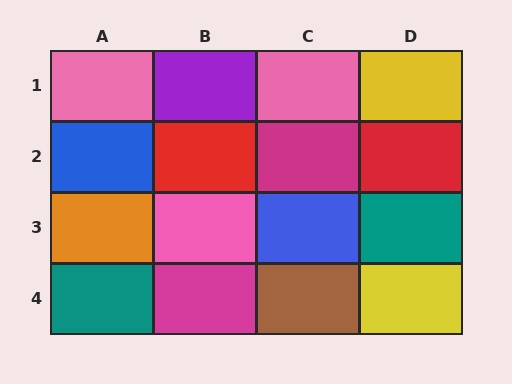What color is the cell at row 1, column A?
Pink.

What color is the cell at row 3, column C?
Blue.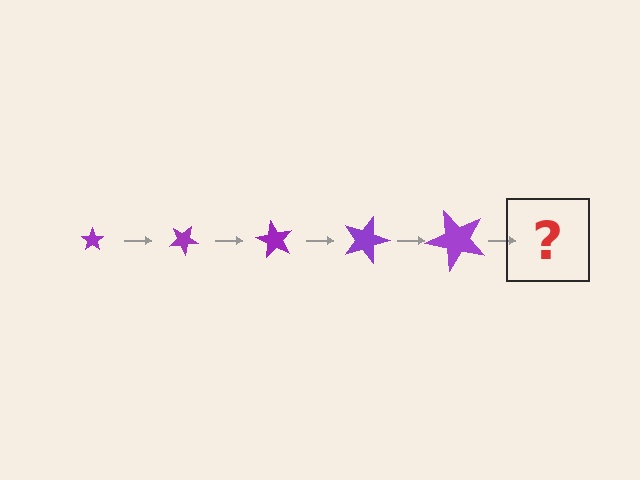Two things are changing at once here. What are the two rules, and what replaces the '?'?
The two rules are that the star grows larger each step and it rotates 30 degrees each step. The '?' should be a star, larger than the previous one and rotated 150 degrees from the start.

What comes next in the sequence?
The next element should be a star, larger than the previous one and rotated 150 degrees from the start.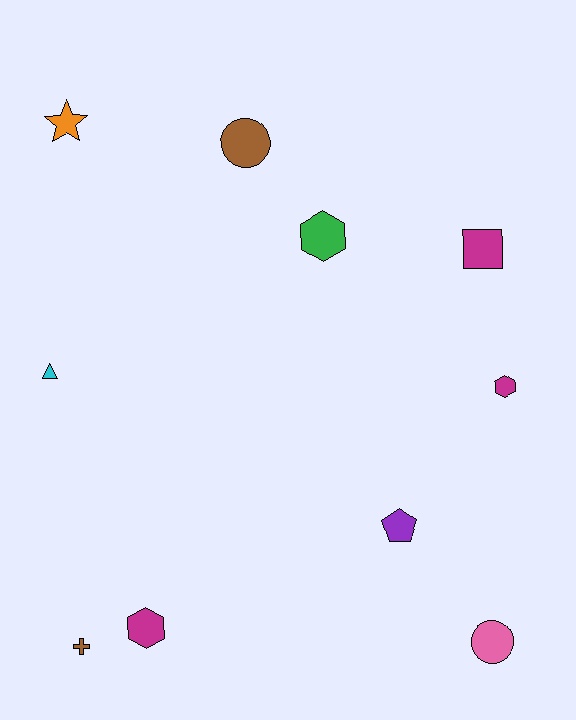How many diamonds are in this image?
There are no diamonds.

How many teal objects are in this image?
There are no teal objects.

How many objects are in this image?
There are 10 objects.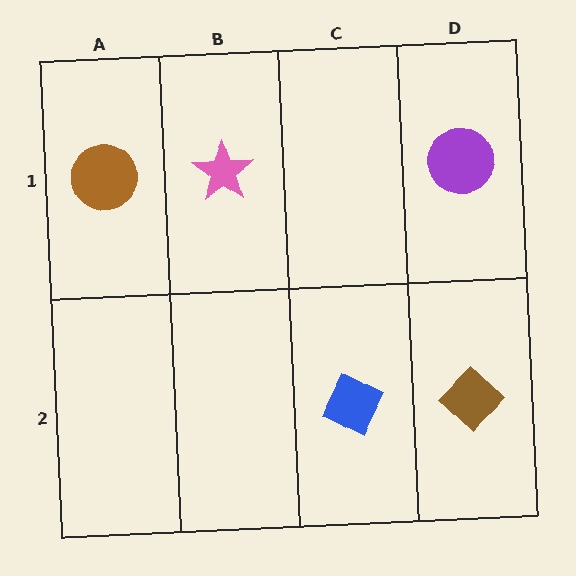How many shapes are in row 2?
2 shapes.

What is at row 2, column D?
A brown diamond.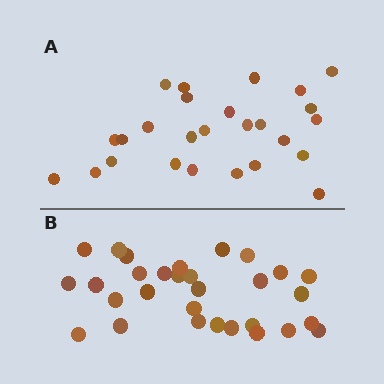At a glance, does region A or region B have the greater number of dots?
Region B (the bottom region) has more dots.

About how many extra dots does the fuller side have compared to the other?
Region B has about 4 more dots than region A.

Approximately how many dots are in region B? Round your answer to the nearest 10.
About 30 dots.